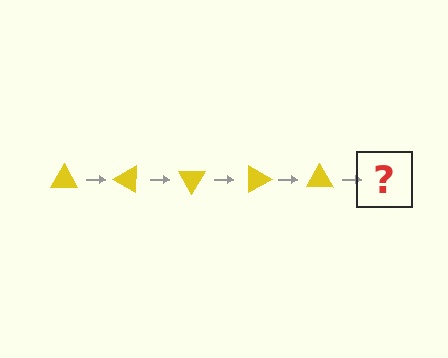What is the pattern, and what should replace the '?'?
The pattern is that the triangle rotates 30 degrees each step. The '?' should be a yellow triangle rotated 150 degrees.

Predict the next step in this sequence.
The next step is a yellow triangle rotated 150 degrees.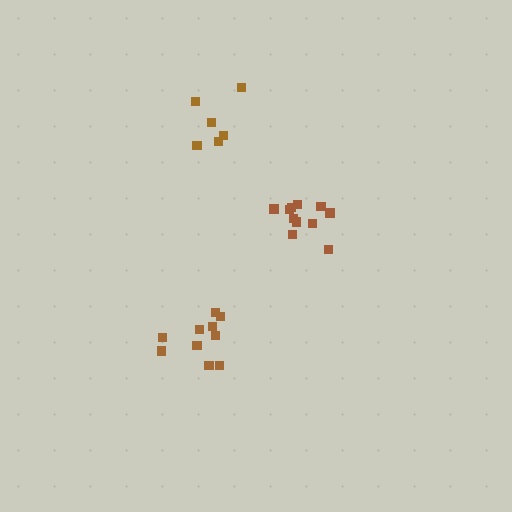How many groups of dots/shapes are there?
There are 3 groups.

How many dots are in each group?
Group 1: 10 dots, Group 2: 11 dots, Group 3: 6 dots (27 total).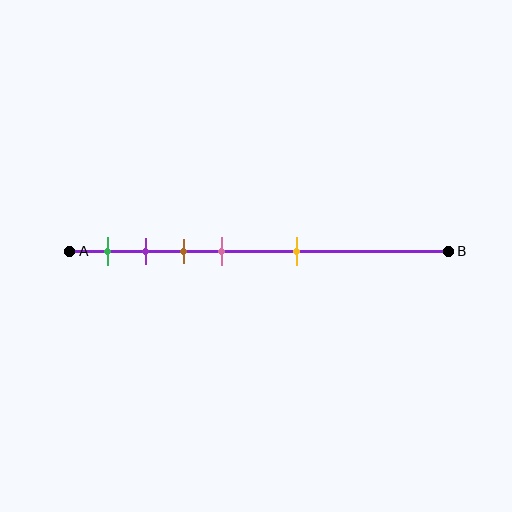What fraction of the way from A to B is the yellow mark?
The yellow mark is approximately 60% (0.6) of the way from A to B.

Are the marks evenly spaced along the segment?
No, the marks are not evenly spaced.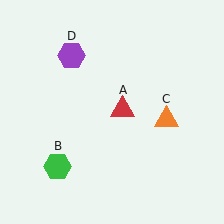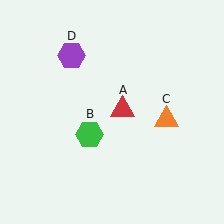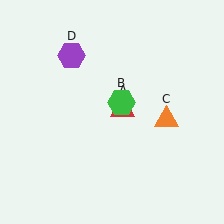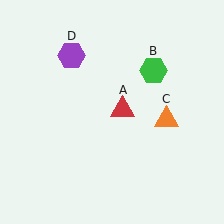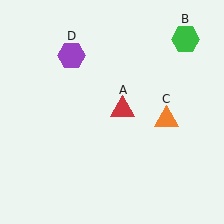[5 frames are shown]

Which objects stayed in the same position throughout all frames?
Red triangle (object A) and orange triangle (object C) and purple hexagon (object D) remained stationary.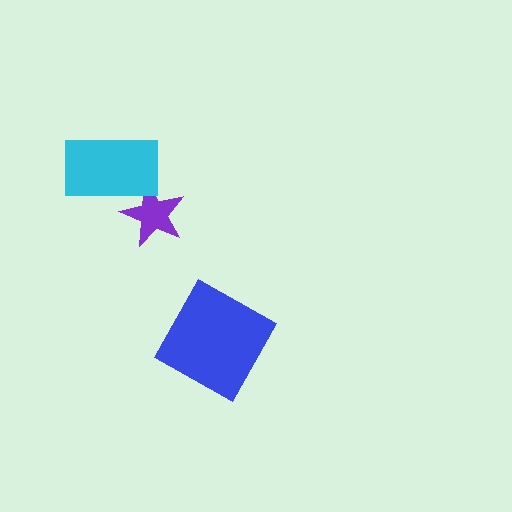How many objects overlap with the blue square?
0 objects overlap with the blue square.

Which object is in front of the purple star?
The cyan rectangle is in front of the purple star.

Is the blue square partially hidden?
No, no other shape covers it.